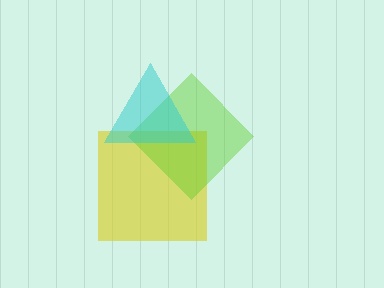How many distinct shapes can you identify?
There are 3 distinct shapes: a yellow square, a lime diamond, a cyan triangle.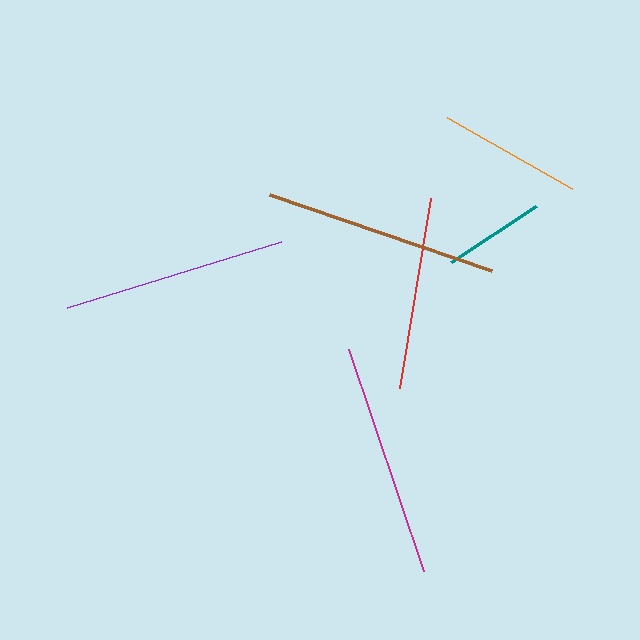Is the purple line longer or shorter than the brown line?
The brown line is longer than the purple line.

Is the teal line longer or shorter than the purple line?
The purple line is longer than the teal line.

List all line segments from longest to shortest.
From longest to shortest: brown, magenta, purple, red, orange, teal.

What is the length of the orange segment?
The orange segment is approximately 144 pixels long.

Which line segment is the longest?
The brown line is the longest at approximately 235 pixels.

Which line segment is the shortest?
The teal line is the shortest at approximately 102 pixels.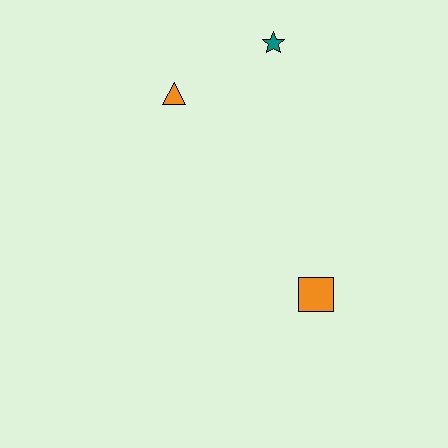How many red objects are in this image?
There are no red objects.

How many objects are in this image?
There are 3 objects.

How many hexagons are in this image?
There are no hexagons.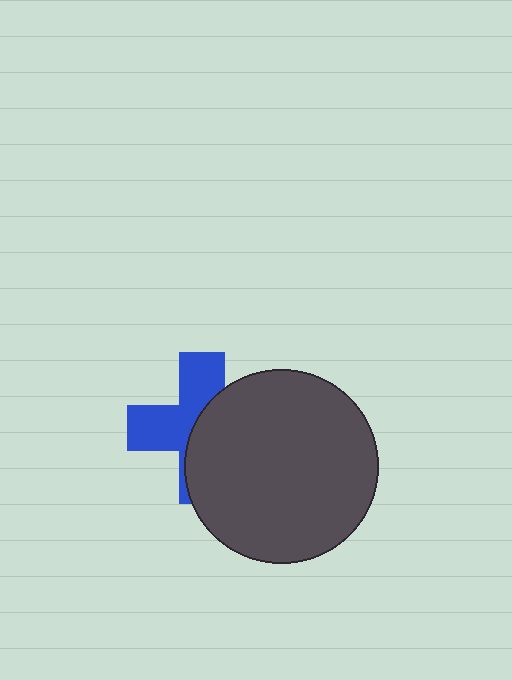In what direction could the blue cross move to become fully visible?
The blue cross could move left. That would shift it out from behind the dark gray circle entirely.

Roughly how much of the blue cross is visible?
About half of it is visible (roughly 48%).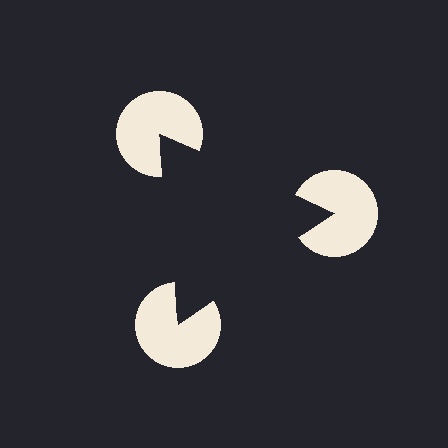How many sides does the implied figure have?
3 sides.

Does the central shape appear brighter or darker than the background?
It typically appears slightly darker than the background, even though no actual brightness change is drawn.